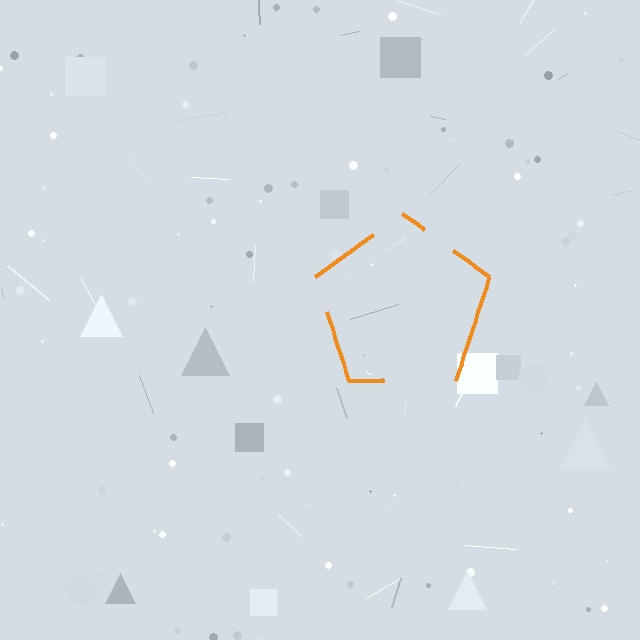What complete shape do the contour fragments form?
The contour fragments form a pentagon.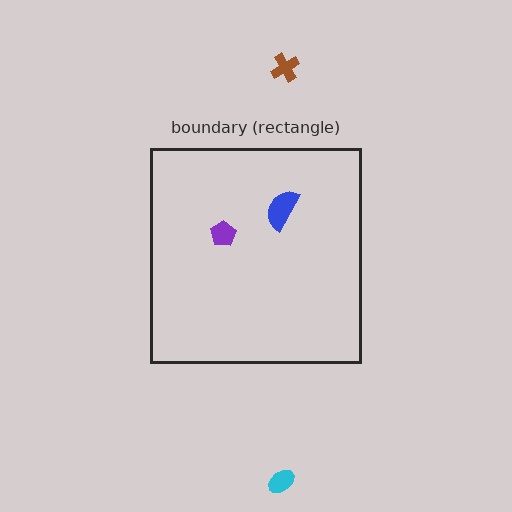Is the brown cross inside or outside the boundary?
Outside.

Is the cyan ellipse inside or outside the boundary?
Outside.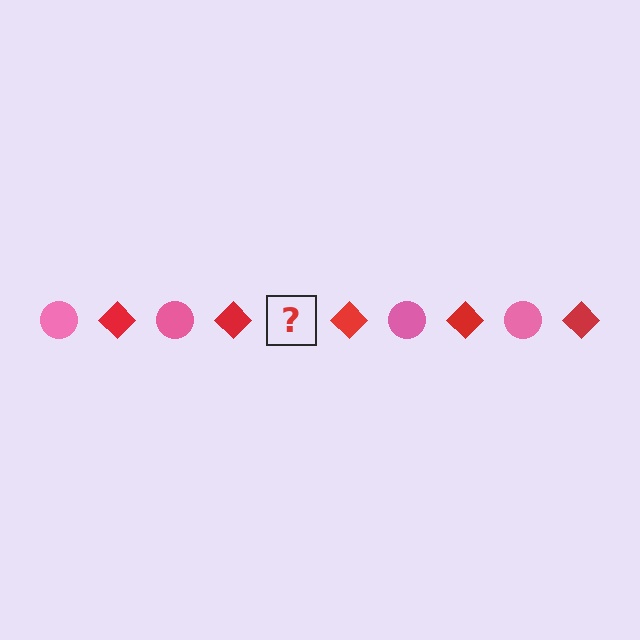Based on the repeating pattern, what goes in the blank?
The blank should be a pink circle.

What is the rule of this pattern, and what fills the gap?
The rule is that the pattern alternates between pink circle and red diamond. The gap should be filled with a pink circle.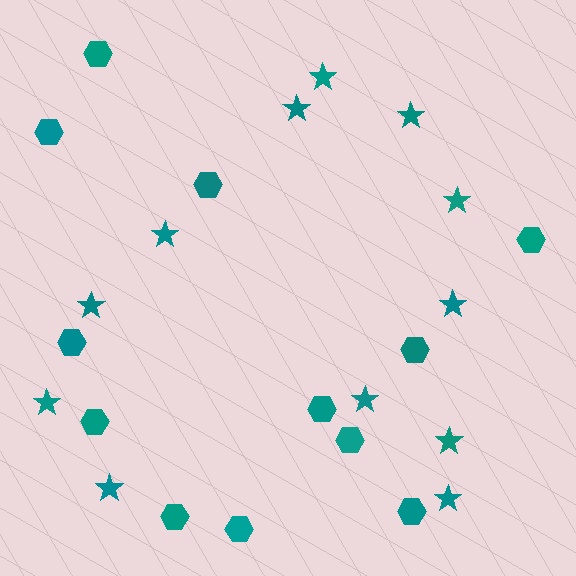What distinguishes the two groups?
There are 2 groups: one group of stars (12) and one group of hexagons (12).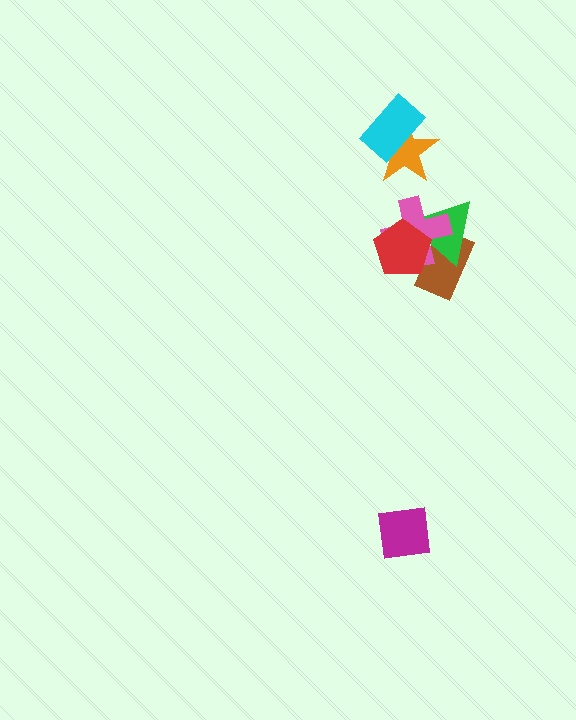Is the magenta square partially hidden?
No, no other shape covers it.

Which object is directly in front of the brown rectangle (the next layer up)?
The green triangle is directly in front of the brown rectangle.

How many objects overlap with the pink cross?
3 objects overlap with the pink cross.